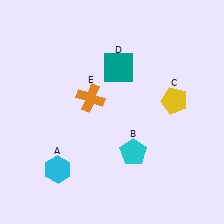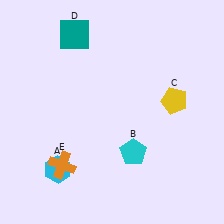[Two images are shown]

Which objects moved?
The objects that moved are: the teal square (D), the orange cross (E).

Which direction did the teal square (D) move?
The teal square (D) moved left.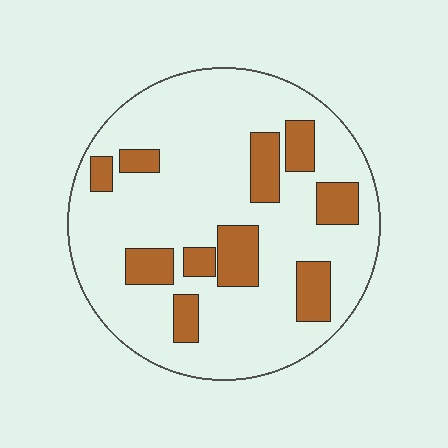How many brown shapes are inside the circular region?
10.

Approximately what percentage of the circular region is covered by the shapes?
Approximately 20%.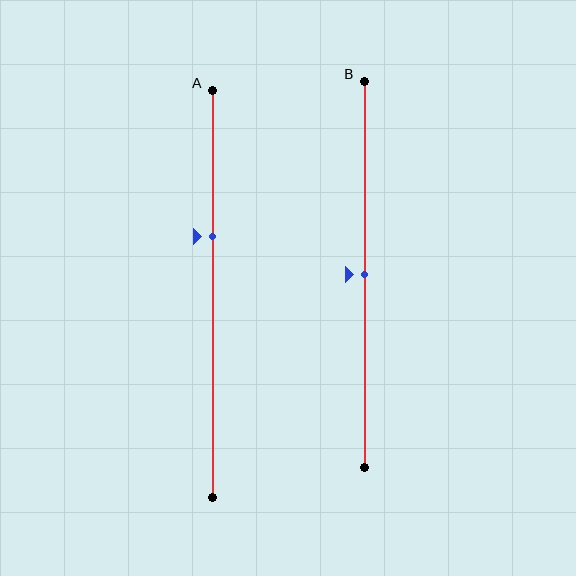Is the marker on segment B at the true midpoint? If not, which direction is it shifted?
Yes, the marker on segment B is at the true midpoint.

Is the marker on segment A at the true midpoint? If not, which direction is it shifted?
No, the marker on segment A is shifted upward by about 14% of the segment length.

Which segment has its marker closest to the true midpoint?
Segment B has its marker closest to the true midpoint.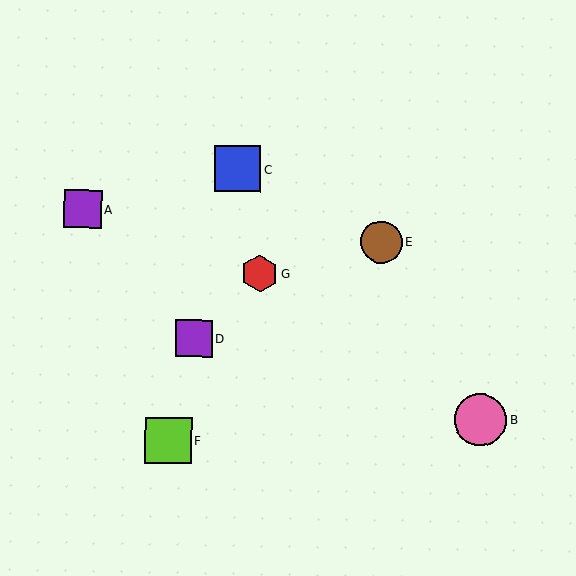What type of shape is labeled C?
Shape C is a blue square.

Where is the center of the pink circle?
The center of the pink circle is at (480, 420).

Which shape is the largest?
The pink circle (labeled B) is the largest.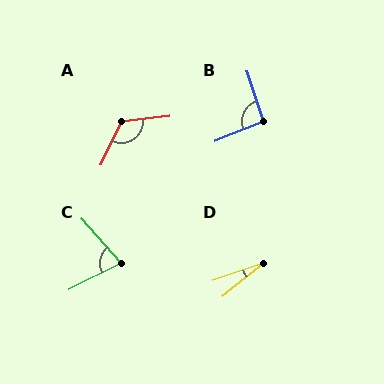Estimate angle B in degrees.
Approximately 94 degrees.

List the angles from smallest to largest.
D (20°), C (75°), B (94°), A (122°).